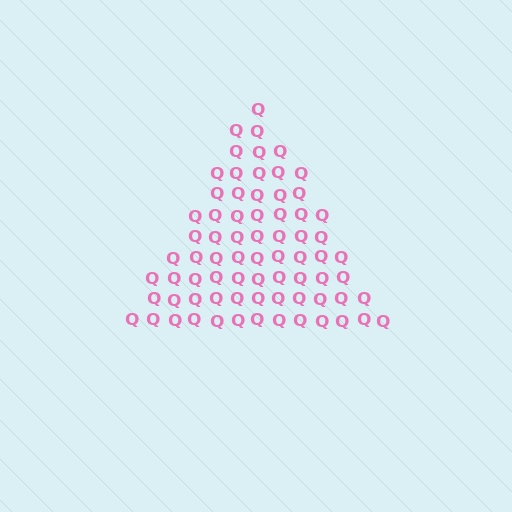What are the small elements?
The small elements are letter Q's.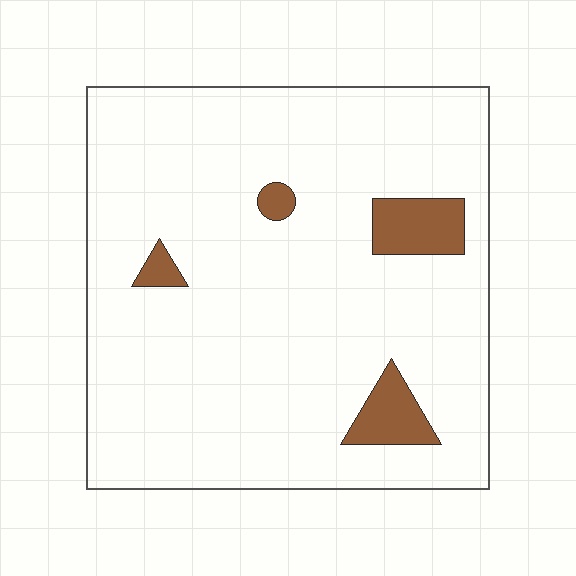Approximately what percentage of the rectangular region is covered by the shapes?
Approximately 10%.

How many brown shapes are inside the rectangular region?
4.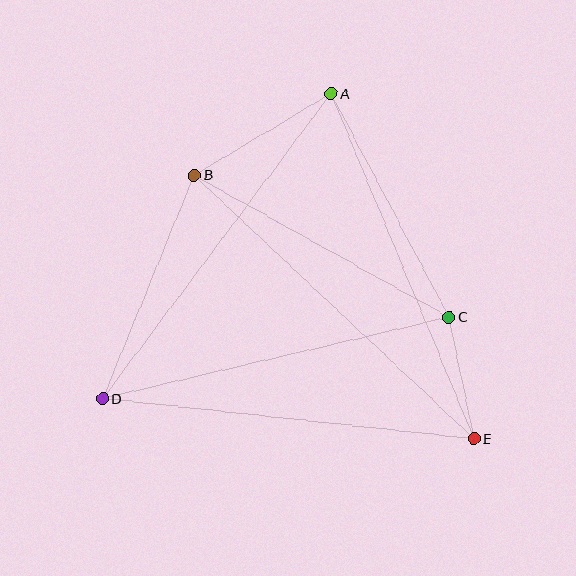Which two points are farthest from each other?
Points B and E are farthest from each other.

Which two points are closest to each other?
Points C and E are closest to each other.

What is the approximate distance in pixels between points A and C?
The distance between A and C is approximately 252 pixels.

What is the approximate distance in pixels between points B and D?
The distance between B and D is approximately 242 pixels.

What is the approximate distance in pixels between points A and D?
The distance between A and D is approximately 381 pixels.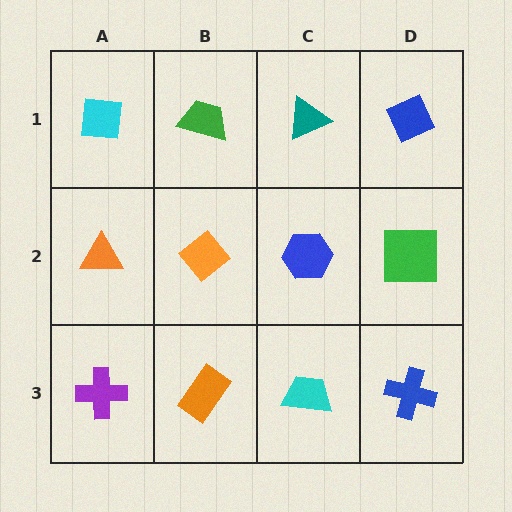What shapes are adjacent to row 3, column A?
An orange triangle (row 2, column A), an orange rectangle (row 3, column B).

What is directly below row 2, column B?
An orange rectangle.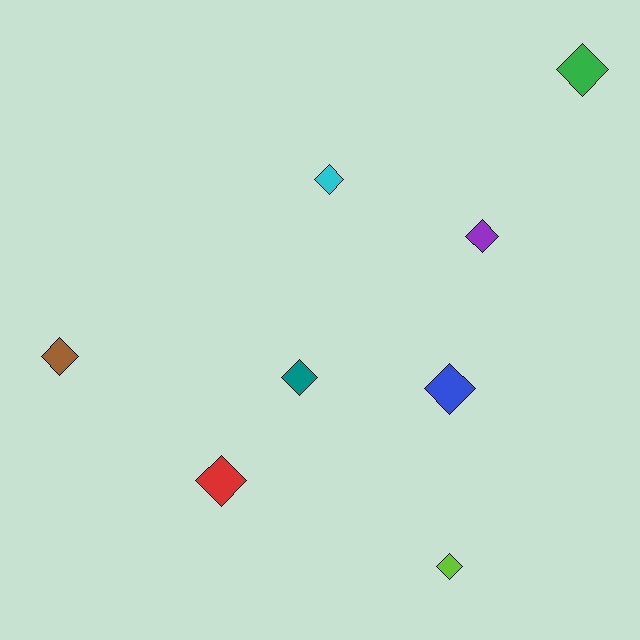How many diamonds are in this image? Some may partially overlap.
There are 8 diamonds.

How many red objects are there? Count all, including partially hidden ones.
There is 1 red object.